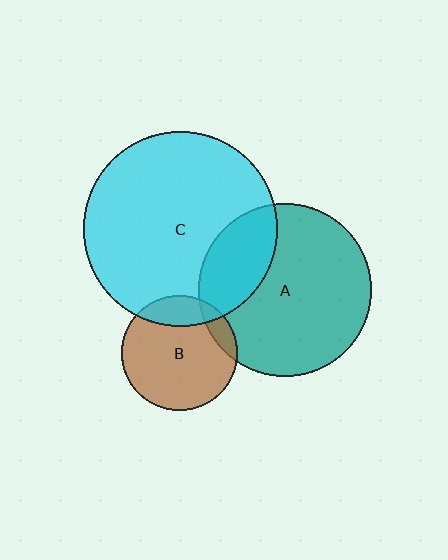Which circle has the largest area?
Circle C (cyan).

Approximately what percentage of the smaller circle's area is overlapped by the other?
Approximately 10%.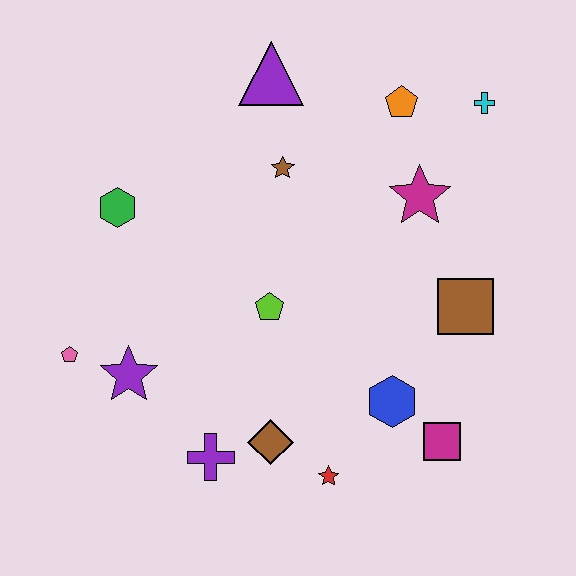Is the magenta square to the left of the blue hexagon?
No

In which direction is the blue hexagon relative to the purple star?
The blue hexagon is to the right of the purple star.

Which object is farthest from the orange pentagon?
The pink pentagon is farthest from the orange pentagon.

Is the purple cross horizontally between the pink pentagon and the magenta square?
Yes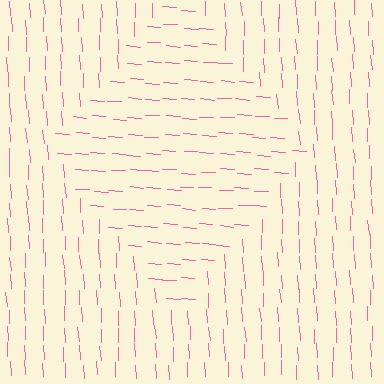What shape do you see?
I see a diamond.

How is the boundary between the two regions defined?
The boundary is defined purely by a change in line orientation (approximately 83 degrees difference). All lines are the same color and thickness.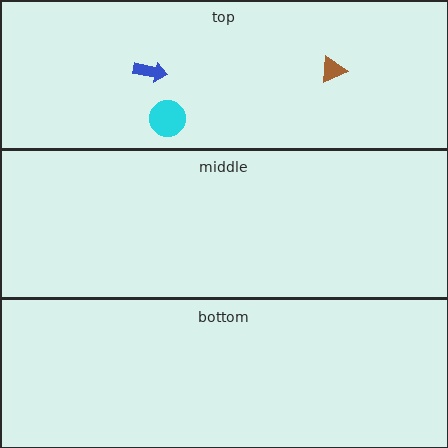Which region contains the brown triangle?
The top region.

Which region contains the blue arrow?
The top region.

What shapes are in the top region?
The blue arrow, the cyan circle, the brown triangle.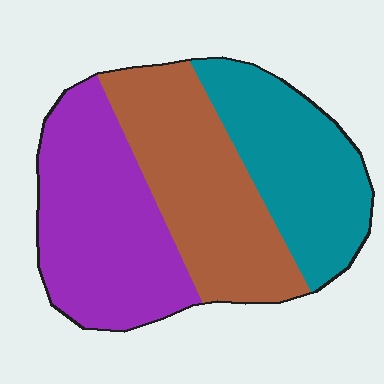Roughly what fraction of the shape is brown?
Brown takes up about one third (1/3) of the shape.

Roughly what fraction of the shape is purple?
Purple covers roughly 35% of the shape.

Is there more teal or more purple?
Purple.